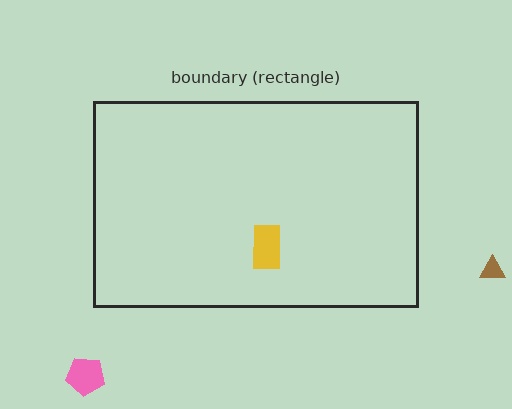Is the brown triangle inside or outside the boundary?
Outside.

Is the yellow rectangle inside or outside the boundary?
Inside.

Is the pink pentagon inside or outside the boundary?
Outside.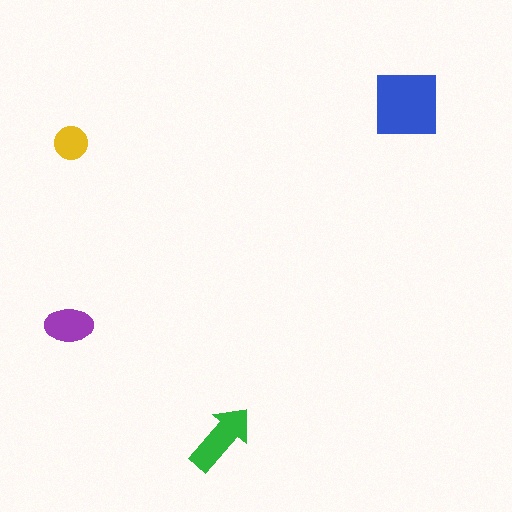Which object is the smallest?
The yellow circle.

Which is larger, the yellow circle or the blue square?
The blue square.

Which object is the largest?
The blue square.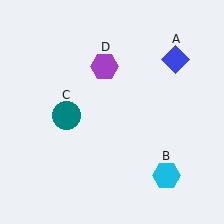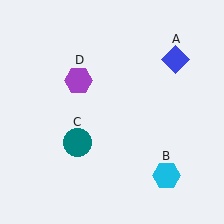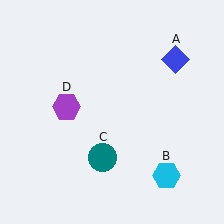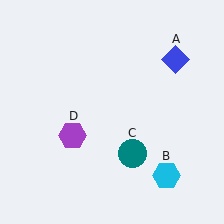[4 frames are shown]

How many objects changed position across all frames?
2 objects changed position: teal circle (object C), purple hexagon (object D).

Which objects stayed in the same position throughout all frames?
Blue diamond (object A) and cyan hexagon (object B) remained stationary.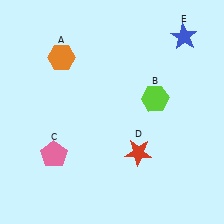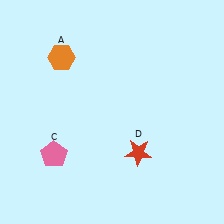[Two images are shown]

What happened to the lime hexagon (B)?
The lime hexagon (B) was removed in Image 2. It was in the top-right area of Image 1.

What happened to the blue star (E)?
The blue star (E) was removed in Image 2. It was in the top-right area of Image 1.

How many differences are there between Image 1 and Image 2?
There are 2 differences between the two images.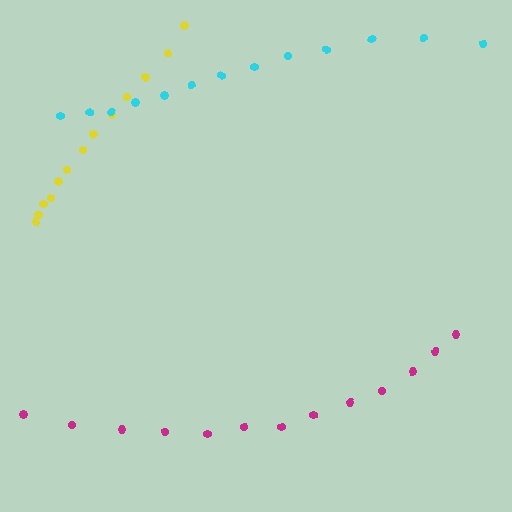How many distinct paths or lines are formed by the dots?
There are 3 distinct paths.